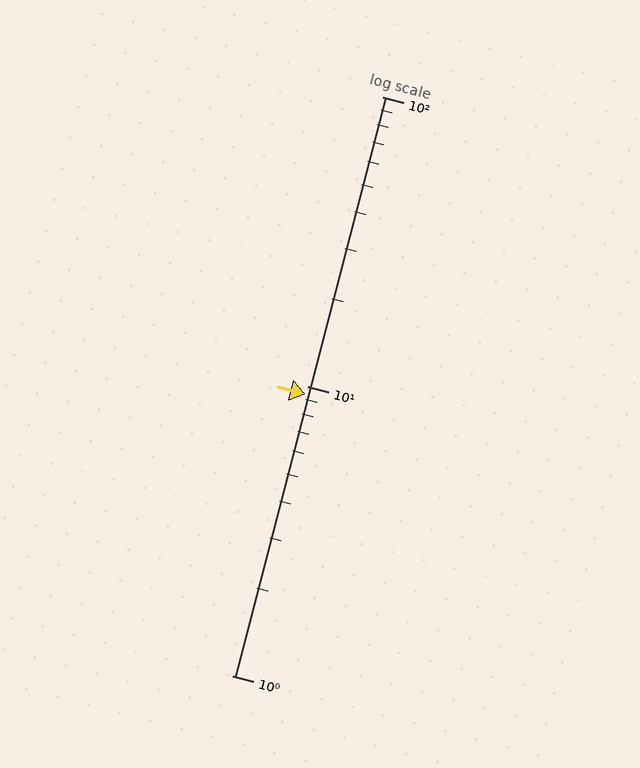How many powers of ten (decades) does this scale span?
The scale spans 2 decades, from 1 to 100.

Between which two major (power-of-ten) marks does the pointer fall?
The pointer is between 1 and 10.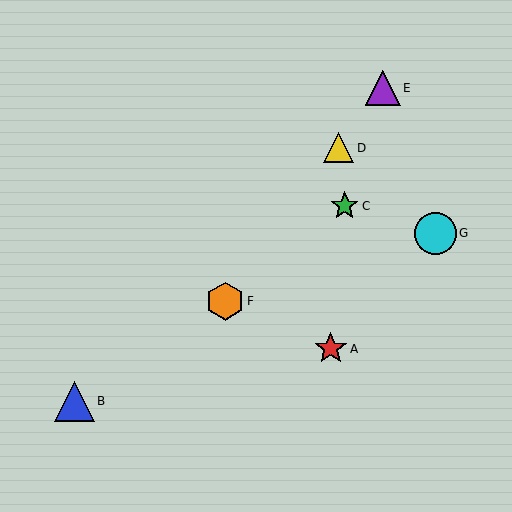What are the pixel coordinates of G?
Object G is at (435, 233).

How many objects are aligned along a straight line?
3 objects (D, E, F) are aligned along a straight line.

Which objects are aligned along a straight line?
Objects D, E, F are aligned along a straight line.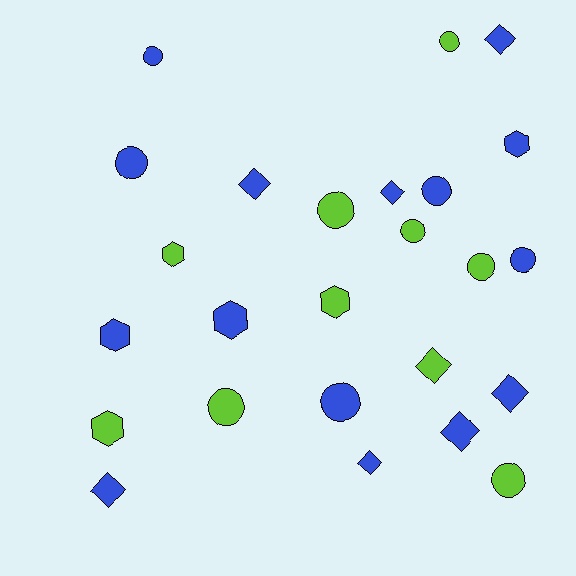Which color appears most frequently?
Blue, with 15 objects.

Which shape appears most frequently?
Circle, with 11 objects.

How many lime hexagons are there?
There are 3 lime hexagons.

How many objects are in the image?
There are 25 objects.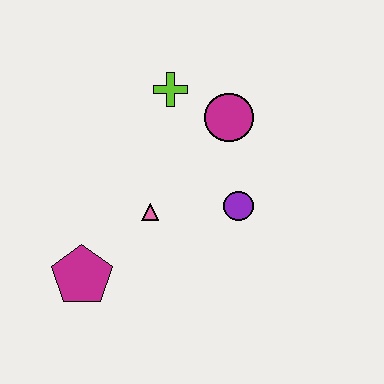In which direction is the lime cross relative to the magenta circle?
The lime cross is to the left of the magenta circle.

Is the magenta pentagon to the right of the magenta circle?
No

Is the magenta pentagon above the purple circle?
No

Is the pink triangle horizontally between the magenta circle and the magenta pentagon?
Yes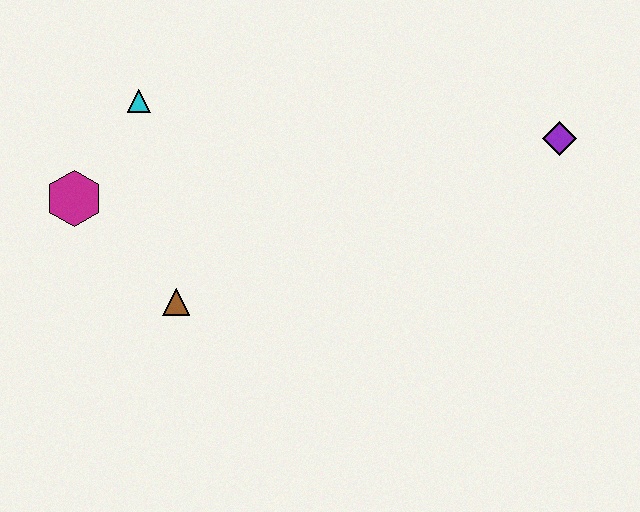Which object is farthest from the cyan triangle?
The purple diamond is farthest from the cyan triangle.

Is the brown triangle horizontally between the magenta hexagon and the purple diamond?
Yes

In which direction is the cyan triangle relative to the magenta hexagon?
The cyan triangle is above the magenta hexagon.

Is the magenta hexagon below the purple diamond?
Yes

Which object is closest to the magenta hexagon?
The cyan triangle is closest to the magenta hexagon.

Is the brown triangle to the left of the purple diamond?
Yes